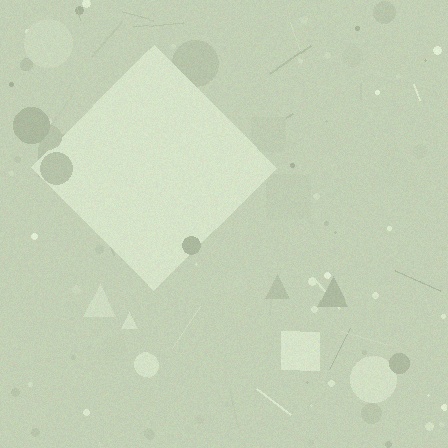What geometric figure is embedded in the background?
A diamond is embedded in the background.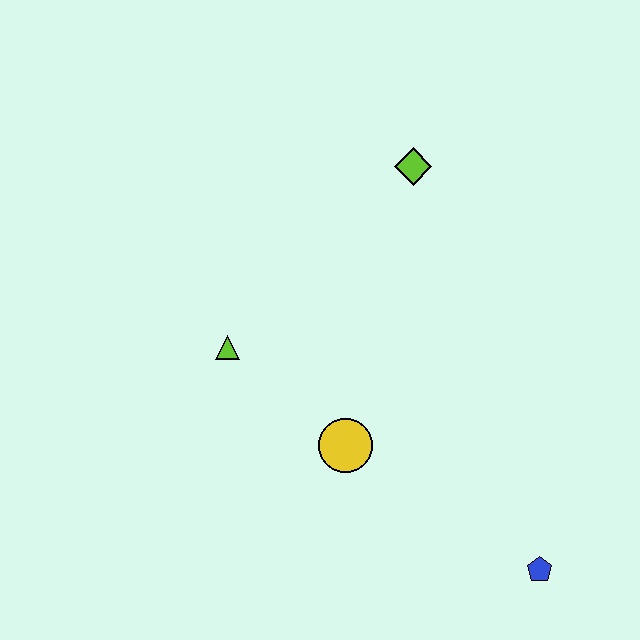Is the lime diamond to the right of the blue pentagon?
No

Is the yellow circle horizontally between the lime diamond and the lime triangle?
Yes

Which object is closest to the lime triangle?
The yellow circle is closest to the lime triangle.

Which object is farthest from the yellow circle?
The lime diamond is farthest from the yellow circle.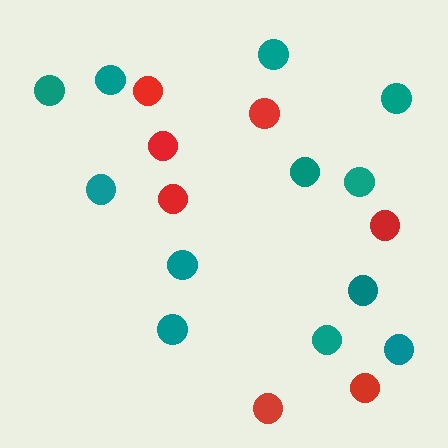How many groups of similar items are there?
There are 2 groups: one group of teal circles (12) and one group of red circles (7).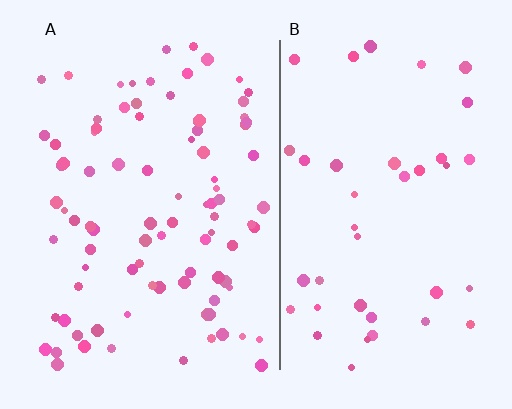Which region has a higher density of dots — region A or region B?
A (the left).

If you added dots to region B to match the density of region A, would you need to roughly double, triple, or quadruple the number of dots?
Approximately double.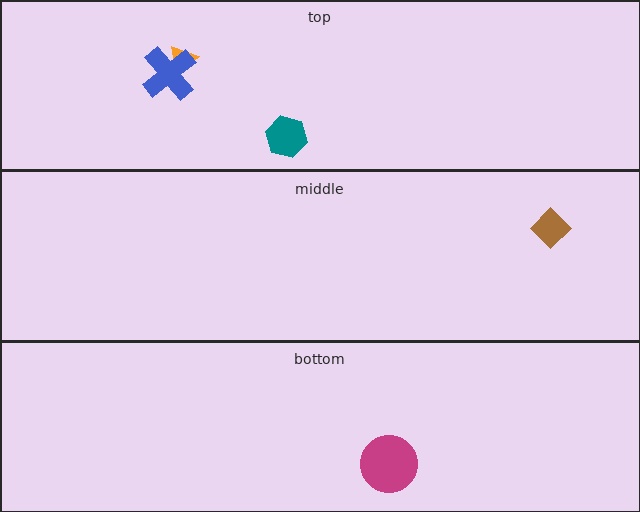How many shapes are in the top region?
3.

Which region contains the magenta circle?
The bottom region.